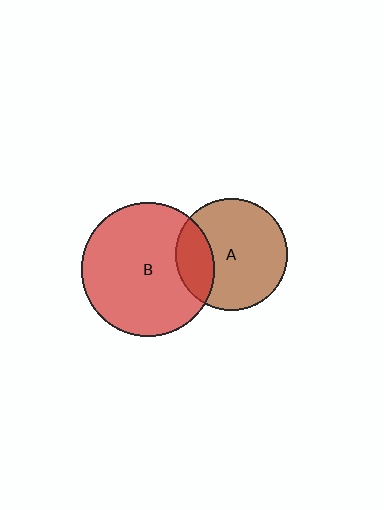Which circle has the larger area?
Circle B (red).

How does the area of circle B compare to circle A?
Approximately 1.4 times.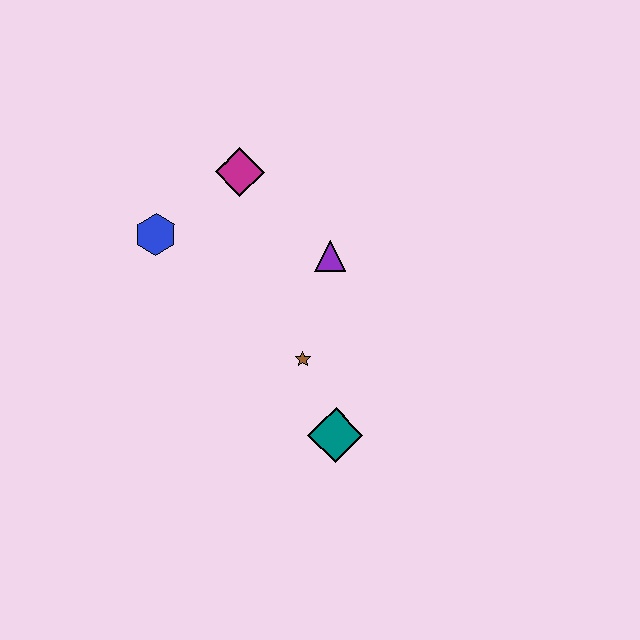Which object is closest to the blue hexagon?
The magenta diamond is closest to the blue hexagon.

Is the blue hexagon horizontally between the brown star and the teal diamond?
No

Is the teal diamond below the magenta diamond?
Yes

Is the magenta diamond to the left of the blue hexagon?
No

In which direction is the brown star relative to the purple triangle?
The brown star is below the purple triangle.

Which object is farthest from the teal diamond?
The magenta diamond is farthest from the teal diamond.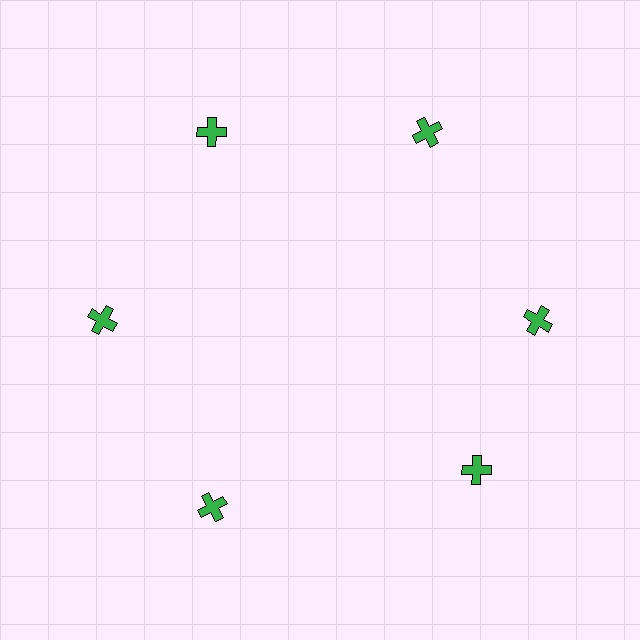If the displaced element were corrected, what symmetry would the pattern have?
It would have 6-fold rotational symmetry — the pattern would map onto itself every 60 degrees.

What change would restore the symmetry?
The symmetry would be restored by rotating it back into even spacing with its neighbors so that all 6 crosses sit at equal angles and equal distance from the center.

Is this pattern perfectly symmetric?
No. The 6 green crosses are arranged in a ring, but one element near the 5 o'clock position is rotated out of alignment along the ring, breaking the 6-fold rotational symmetry.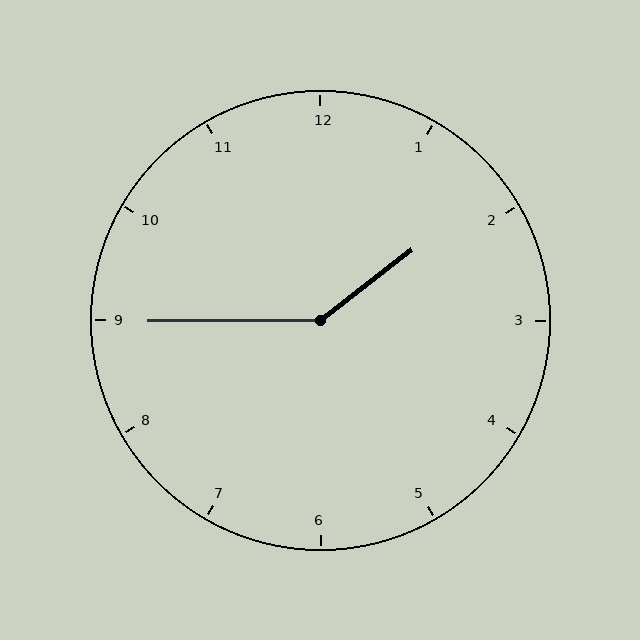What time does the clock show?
1:45.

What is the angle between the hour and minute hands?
Approximately 142 degrees.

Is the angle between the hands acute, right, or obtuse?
It is obtuse.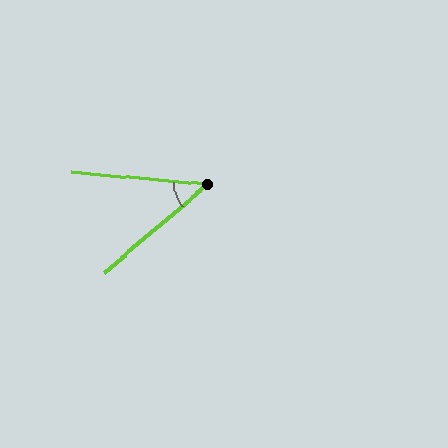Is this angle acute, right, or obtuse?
It is acute.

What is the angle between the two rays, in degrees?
Approximately 46 degrees.